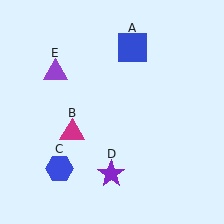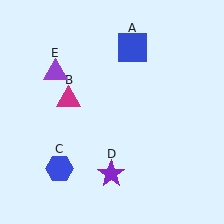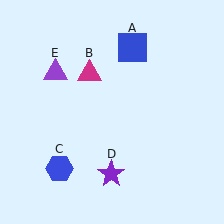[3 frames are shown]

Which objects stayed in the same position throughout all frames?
Blue square (object A) and blue hexagon (object C) and purple star (object D) and purple triangle (object E) remained stationary.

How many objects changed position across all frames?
1 object changed position: magenta triangle (object B).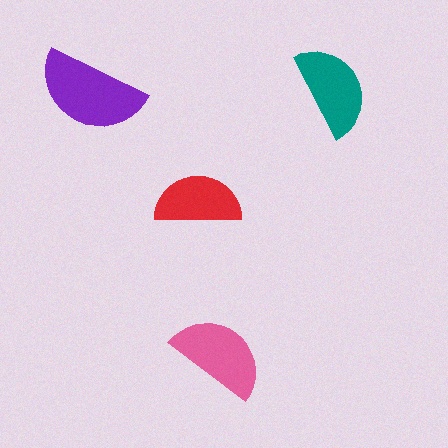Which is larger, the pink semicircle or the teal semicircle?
The pink one.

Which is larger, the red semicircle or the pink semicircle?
The pink one.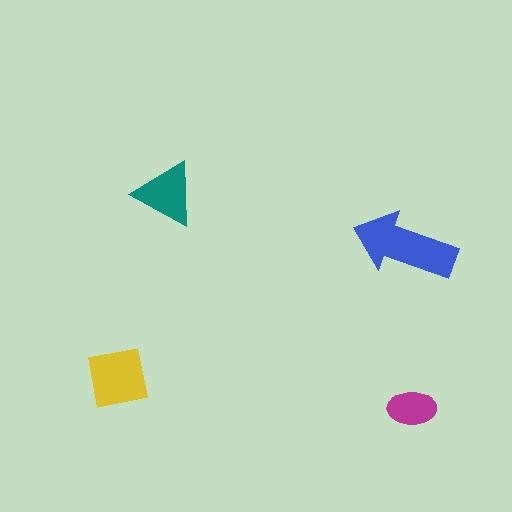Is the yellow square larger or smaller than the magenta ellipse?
Larger.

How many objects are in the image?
There are 4 objects in the image.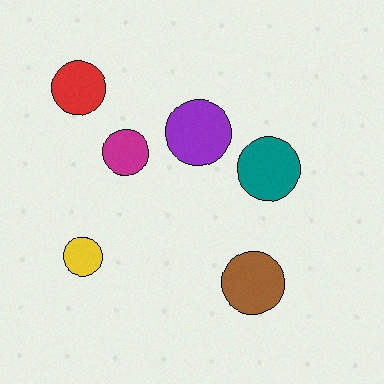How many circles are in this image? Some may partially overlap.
There are 6 circles.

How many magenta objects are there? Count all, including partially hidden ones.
There is 1 magenta object.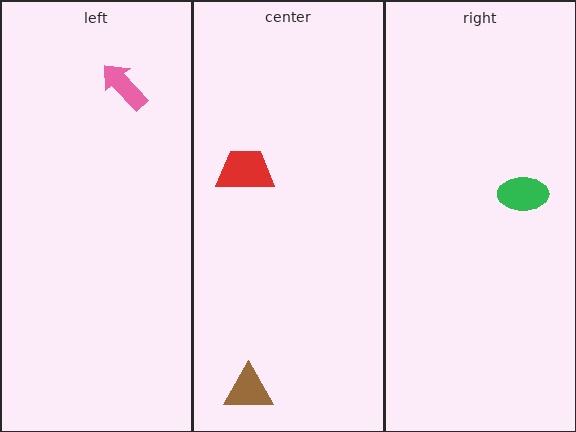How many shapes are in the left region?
1.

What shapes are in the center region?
The brown triangle, the red trapezoid.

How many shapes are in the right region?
1.